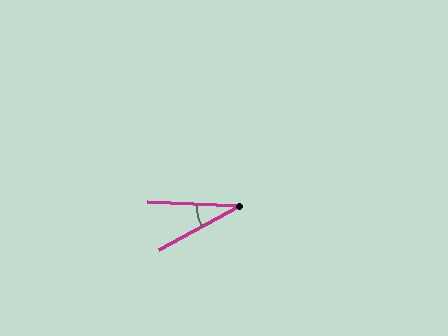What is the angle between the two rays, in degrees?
Approximately 31 degrees.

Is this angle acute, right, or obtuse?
It is acute.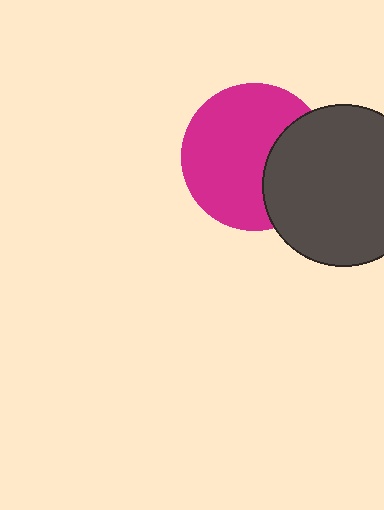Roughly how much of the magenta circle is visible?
Most of it is visible (roughly 69%).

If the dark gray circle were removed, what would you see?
You would see the complete magenta circle.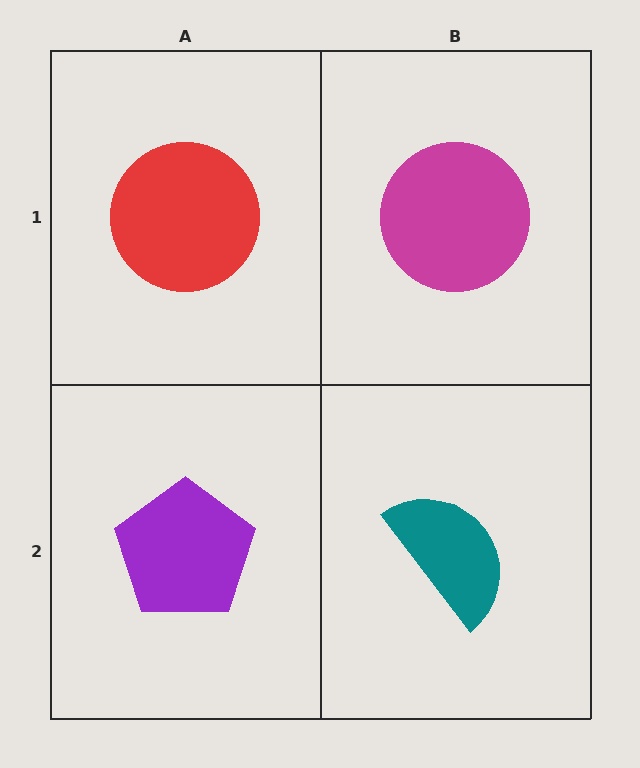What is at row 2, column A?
A purple pentagon.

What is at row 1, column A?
A red circle.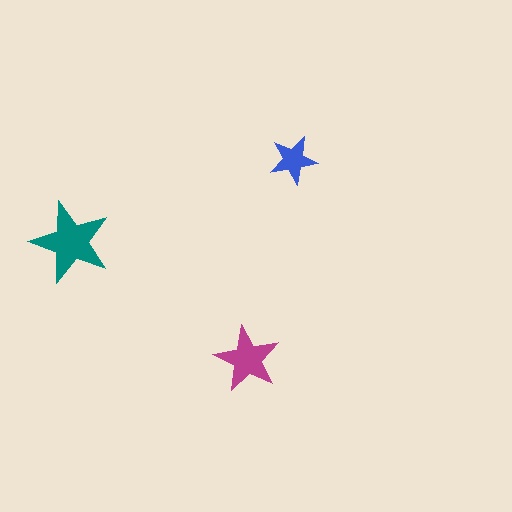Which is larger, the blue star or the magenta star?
The magenta one.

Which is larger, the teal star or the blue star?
The teal one.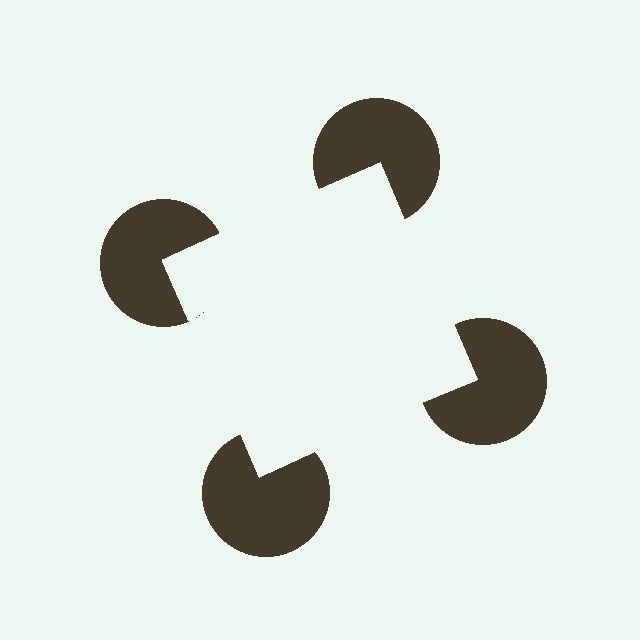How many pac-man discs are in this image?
There are 4 — one at each vertex of the illusory square.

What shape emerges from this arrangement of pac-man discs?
An illusory square — its edges are inferred from the aligned wedge cuts in the pac-man discs, not physically drawn.